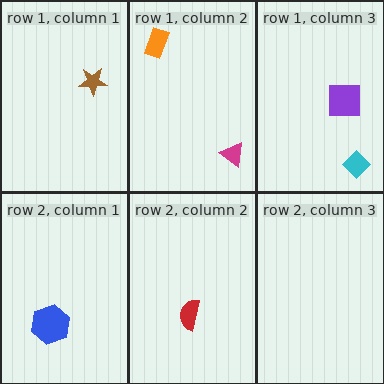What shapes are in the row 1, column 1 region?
The brown star.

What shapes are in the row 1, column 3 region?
The cyan diamond, the purple square.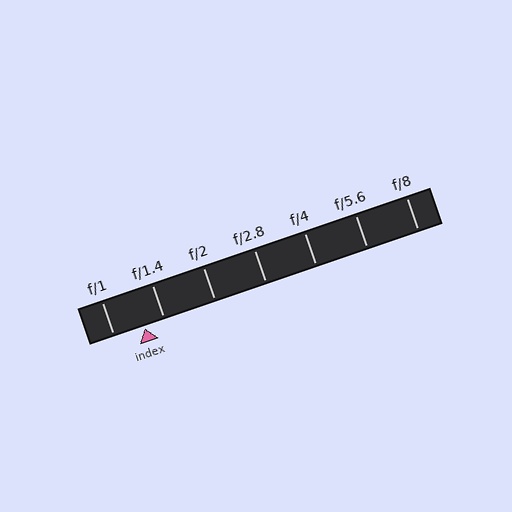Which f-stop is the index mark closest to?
The index mark is closest to f/1.4.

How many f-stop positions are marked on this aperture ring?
There are 7 f-stop positions marked.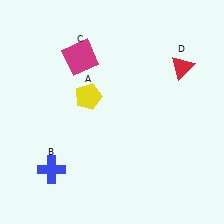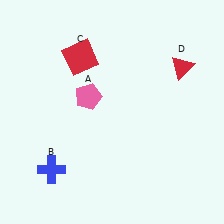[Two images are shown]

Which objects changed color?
A changed from yellow to pink. C changed from magenta to red.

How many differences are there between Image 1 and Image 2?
There are 2 differences between the two images.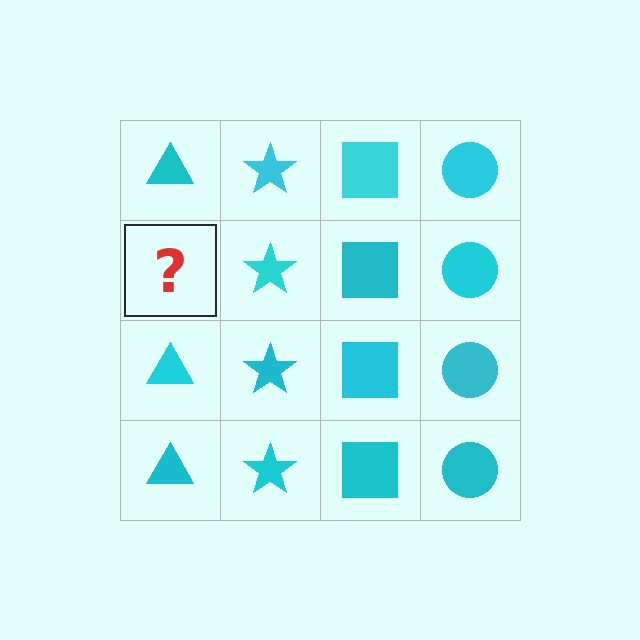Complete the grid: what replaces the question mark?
The question mark should be replaced with a cyan triangle.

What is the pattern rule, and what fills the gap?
The rule is that each column has a consistent shape. The gap should be filled with a cyan triangle.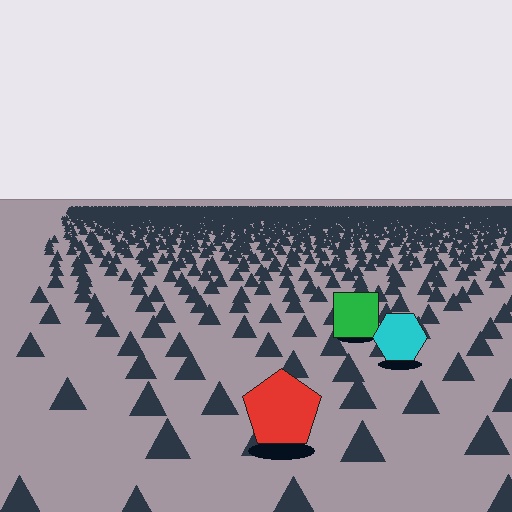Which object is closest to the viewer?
The red pentagon is closest. The texture marks near it are larger and more spread out.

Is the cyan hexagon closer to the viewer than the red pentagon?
No. The red pentagon is closer — you can tell from the texture gradient: the ground texture is coarser near it.